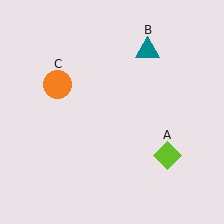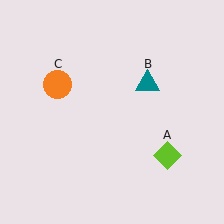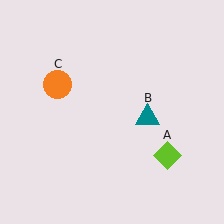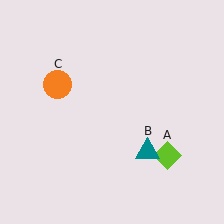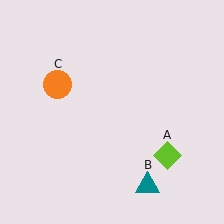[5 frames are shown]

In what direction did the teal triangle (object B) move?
The teal triangle (object B) moved down.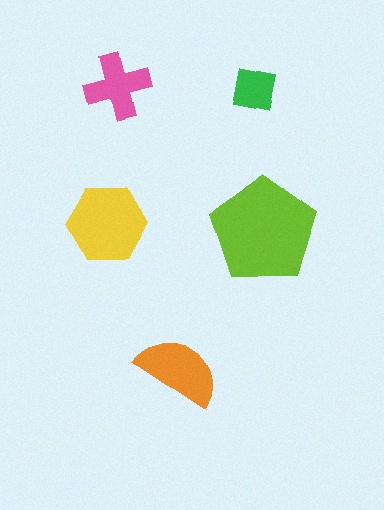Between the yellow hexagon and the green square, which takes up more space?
The yellow hexagon.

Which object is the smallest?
The green square.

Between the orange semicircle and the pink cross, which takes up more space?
The orange semicircle.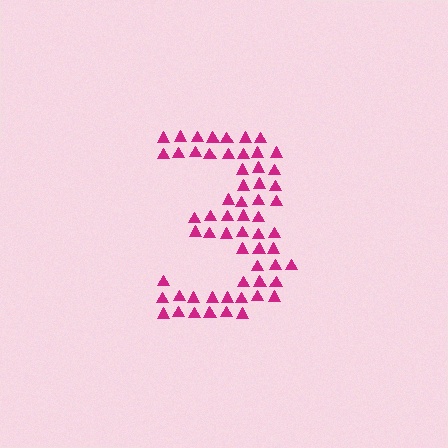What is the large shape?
The large shape is the digit 3.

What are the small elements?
The small elements are triangles.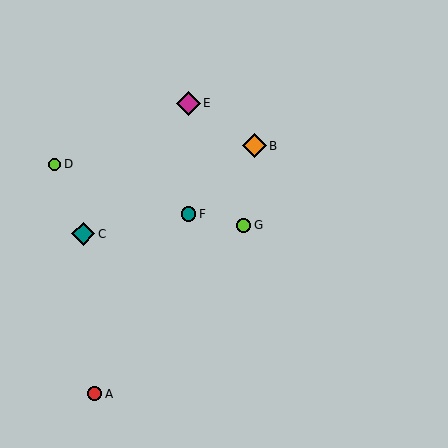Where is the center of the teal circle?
The center of the teal circle is at (189, 214).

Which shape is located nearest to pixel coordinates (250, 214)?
The lime circle (labeled G) at (244, 225) is nearest to that location.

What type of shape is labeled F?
Shape F is a teal circle.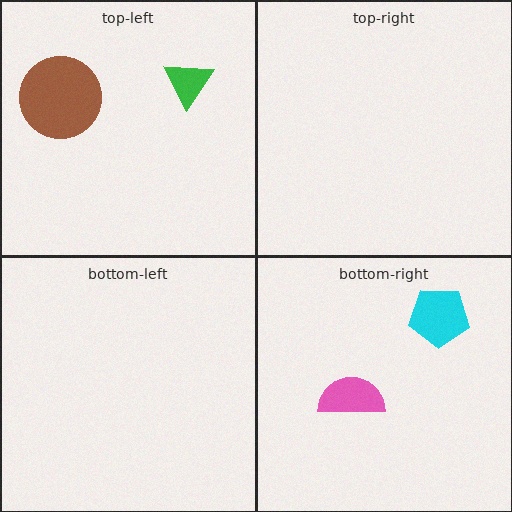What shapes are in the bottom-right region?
The pink semicircle, the cyan pentagon.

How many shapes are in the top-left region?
2.